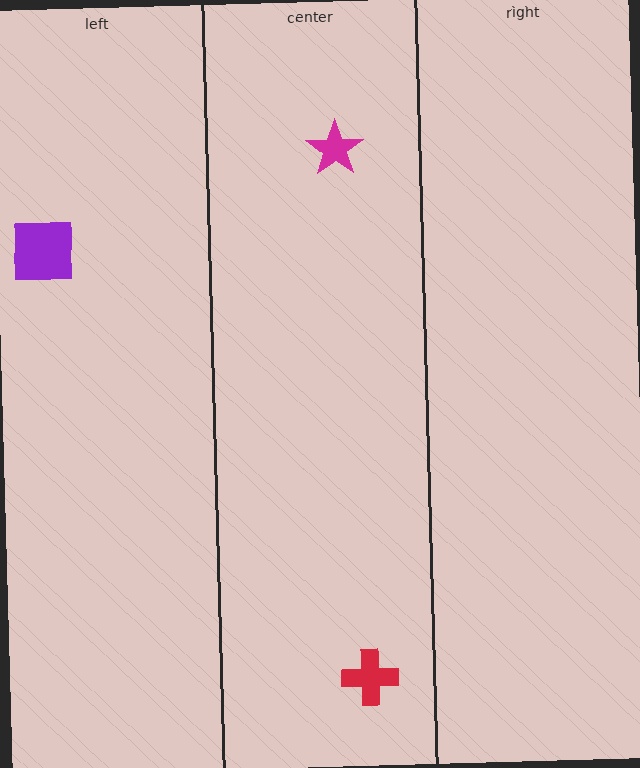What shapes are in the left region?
The purple square.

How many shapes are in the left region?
1.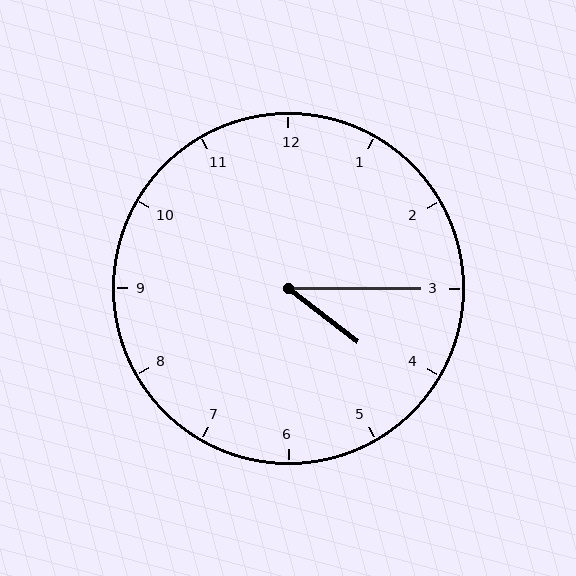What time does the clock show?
4:15.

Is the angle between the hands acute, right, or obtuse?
It is acute.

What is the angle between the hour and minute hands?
Approximately 38 degrees.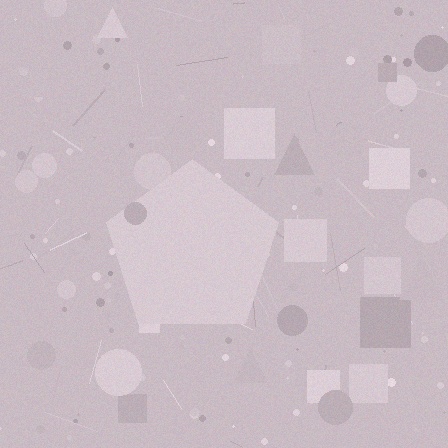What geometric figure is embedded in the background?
A pentagon is embedded in the background.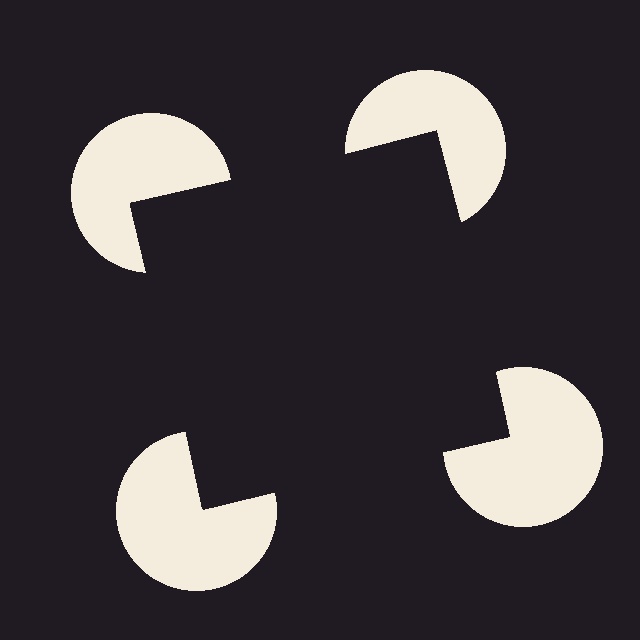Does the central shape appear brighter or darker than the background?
It typically appears slightly darker than the background, even though no actual brightness change is drawn.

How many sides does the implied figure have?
4 sides.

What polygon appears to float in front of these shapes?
An illusory square — its edges are inferred from the aligned wedge cuts in the pac-man discs, not physically drawn.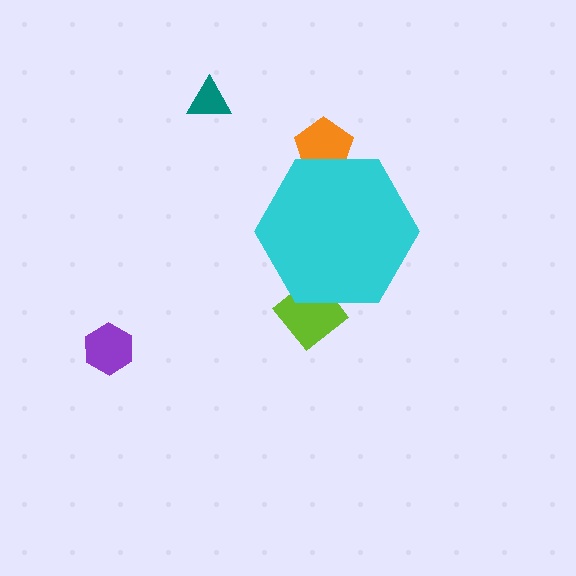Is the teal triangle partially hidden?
No, the teal triangle is fully visible.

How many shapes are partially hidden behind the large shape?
2 shapes are partially hidden.